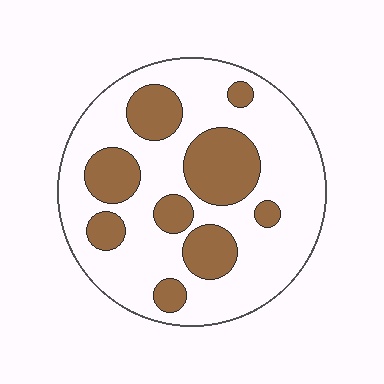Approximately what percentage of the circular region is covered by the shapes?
Approximately 30%.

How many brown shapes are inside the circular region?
9.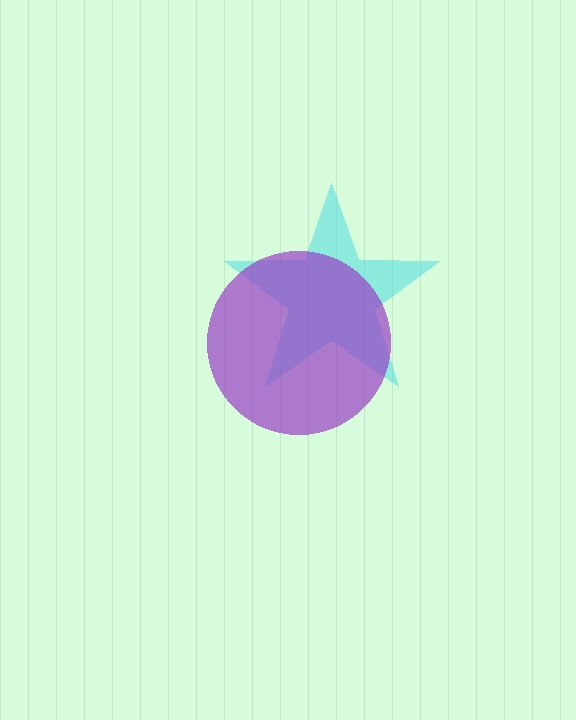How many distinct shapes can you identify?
There are 2 distinct shapes: a cyan star, a purple circle.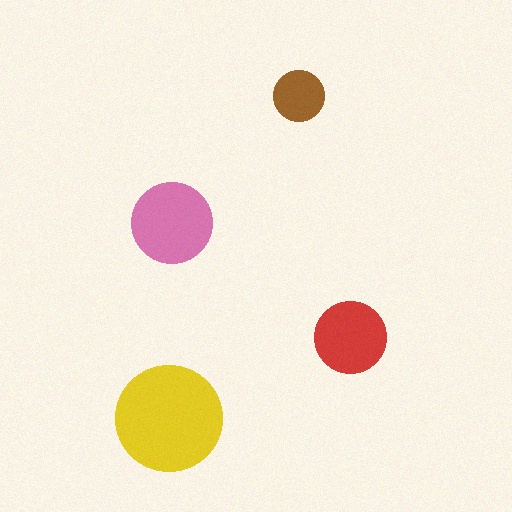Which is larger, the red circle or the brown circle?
The red one.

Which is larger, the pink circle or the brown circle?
The pink one.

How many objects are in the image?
There are 4 objects in the image.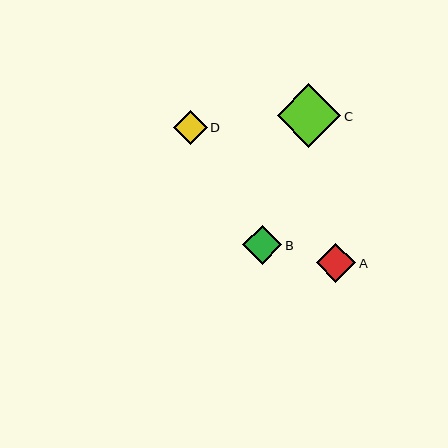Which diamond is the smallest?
Diamond D is the smallest with a size of approximately 34 pixels.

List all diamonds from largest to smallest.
From largest to smallest: C, A, B, D.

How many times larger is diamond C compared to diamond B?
Diamond C is approximately 1.6 times the size of diamond B.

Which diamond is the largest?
Diamond C is the largest with a size of approximately 64 pixels.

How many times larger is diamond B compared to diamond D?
Diamond B is approximately 1.2 times the size of diamond D.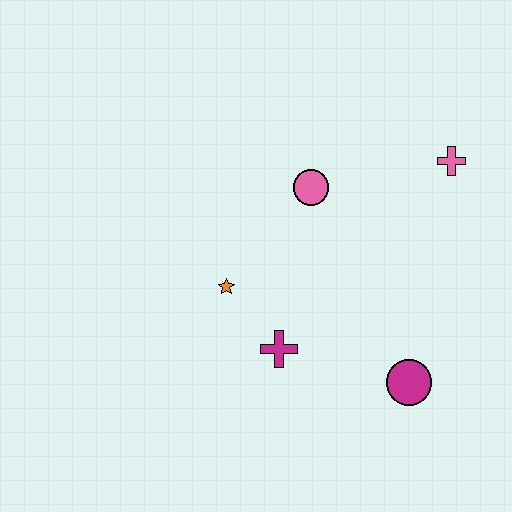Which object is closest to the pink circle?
The orange star is closest to the pink circle.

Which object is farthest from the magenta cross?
The pink cross is farthest from the magenta cross.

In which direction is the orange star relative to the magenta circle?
The orange star is to the left of the magenta circle.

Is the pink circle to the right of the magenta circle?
No